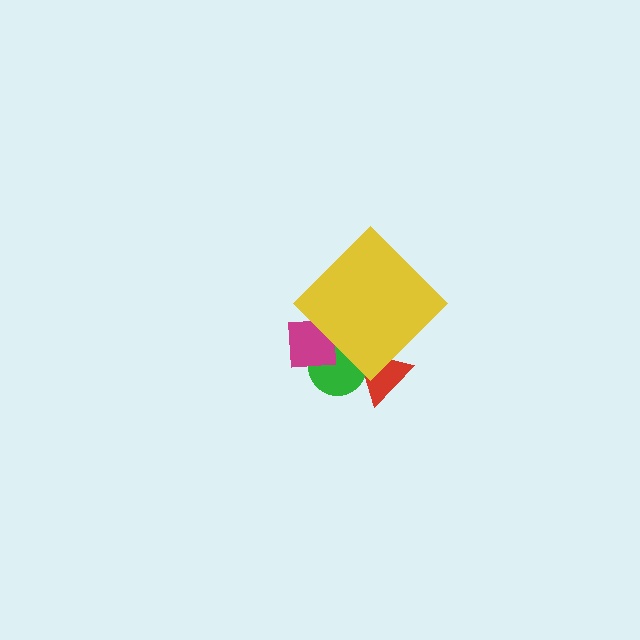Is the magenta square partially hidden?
Yes, the magenta square is partially hidden behind the yellow diamond.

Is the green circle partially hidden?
Yes, the green circle is partially hidden behind the yellow diamond.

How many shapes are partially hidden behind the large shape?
3 shapes are partially hidden.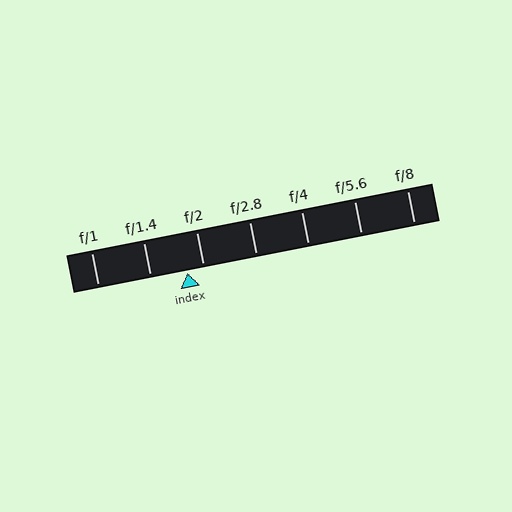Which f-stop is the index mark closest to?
The index mark is closest to f/2.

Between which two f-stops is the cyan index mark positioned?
The index mark is between f/1.4 and f/2.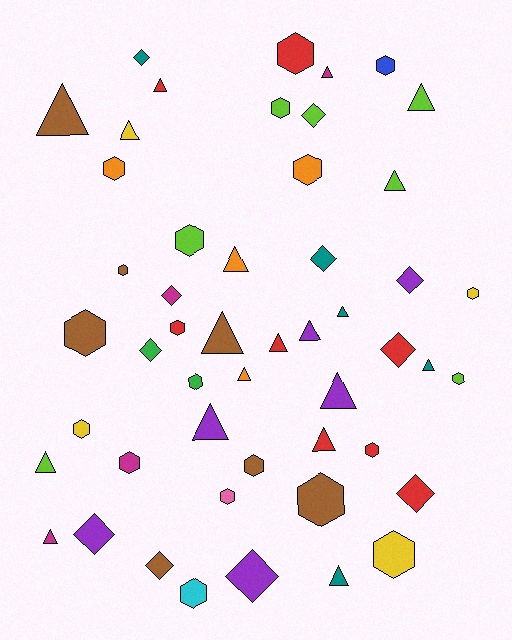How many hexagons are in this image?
There are 20 hexagons.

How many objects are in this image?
There are 50 objects.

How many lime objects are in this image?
There are 7 lime objects.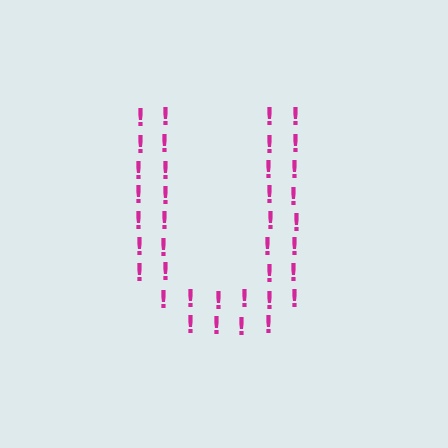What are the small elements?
The small elements are exclamation marks.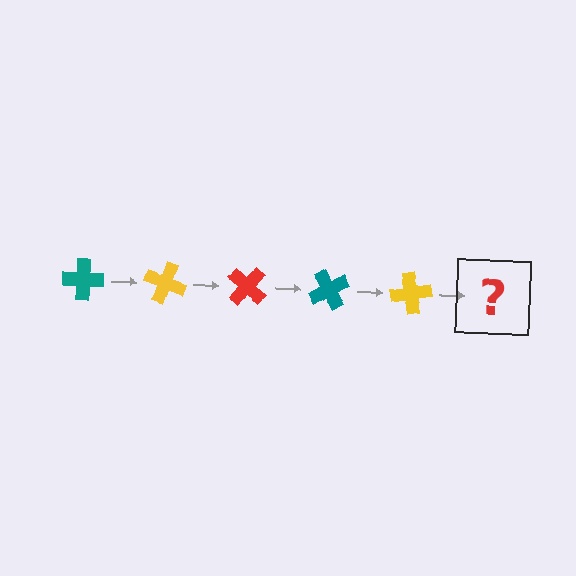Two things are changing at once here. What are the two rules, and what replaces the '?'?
The two rules are that it rotates 20 degrees each step and the color cycles through teal, yellow, and red. The '?' should be a red cross, rotated 100 degrees from the start.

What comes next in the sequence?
The next element should be a red cross, rotated 100 degrees from the start.